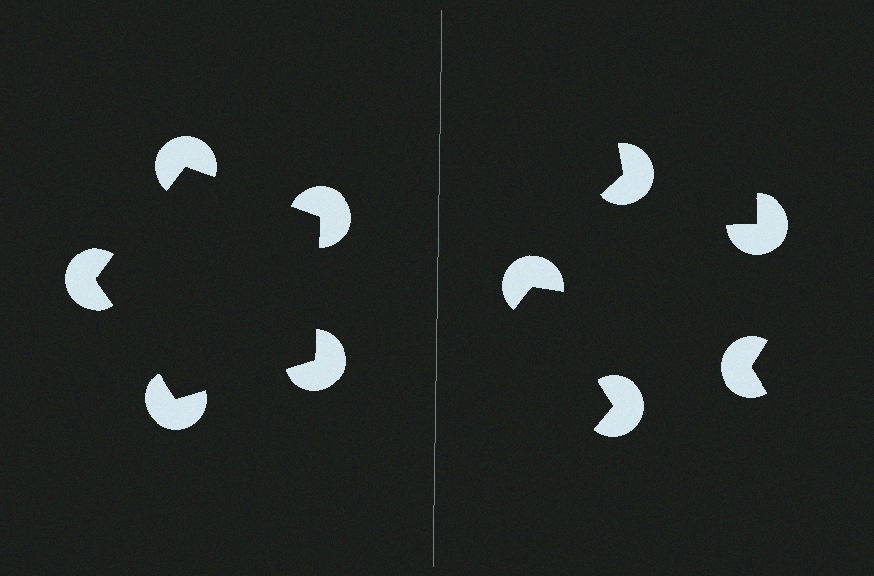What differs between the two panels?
The pac-man discs are positioned identically on both sides; only the wedge orientations differ. On the left they align to a pentagon; on the right they are misaligned.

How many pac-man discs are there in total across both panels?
10 — 5 on each side.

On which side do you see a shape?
An illusory pentagon appears on the left side. On the right side the wedge cuts are rotated, so no coherent shape forms.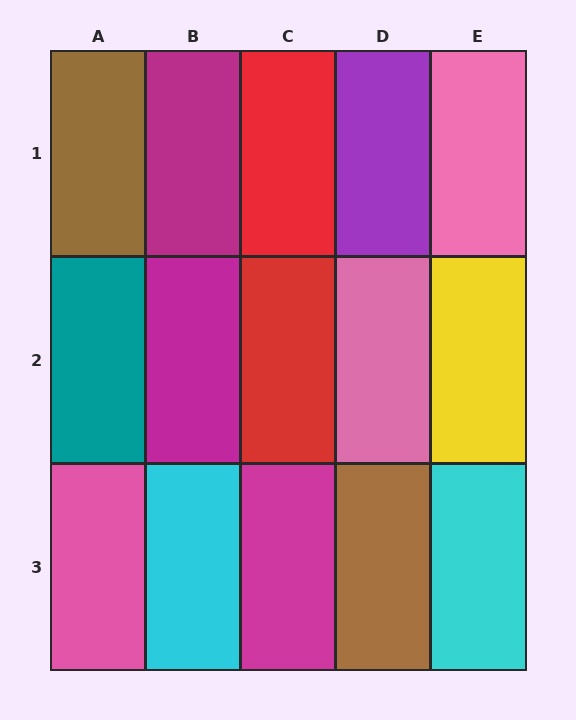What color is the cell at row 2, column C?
Red.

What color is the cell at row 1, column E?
Pink.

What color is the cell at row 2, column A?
Teal.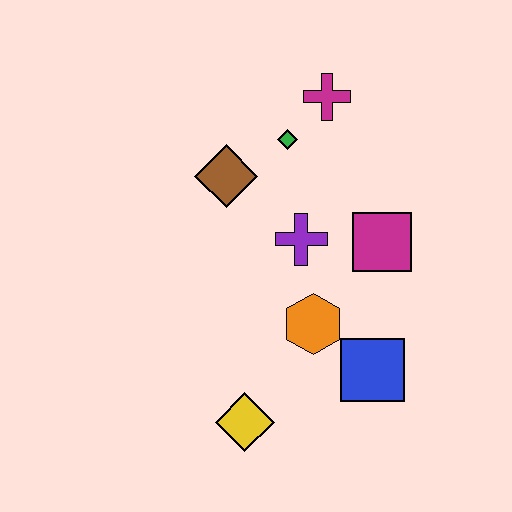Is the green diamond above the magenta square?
Yes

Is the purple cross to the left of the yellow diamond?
No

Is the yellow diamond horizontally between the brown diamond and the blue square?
Yes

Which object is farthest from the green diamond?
The yellow diamond is farthest from the green diamond.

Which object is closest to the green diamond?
The magenta cross is closest to the green diamond.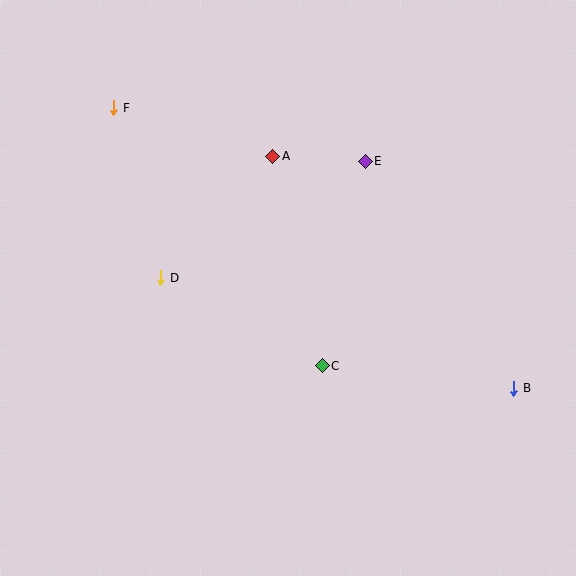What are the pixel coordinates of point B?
Point B is at (514, 388).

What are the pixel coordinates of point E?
Point E is at (365, 161).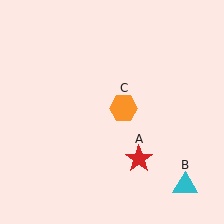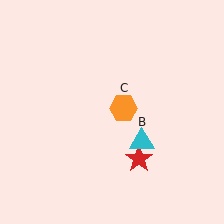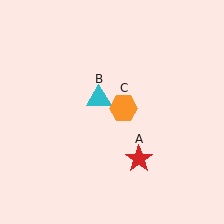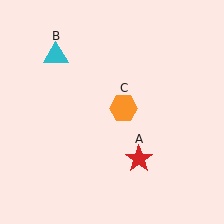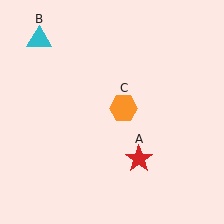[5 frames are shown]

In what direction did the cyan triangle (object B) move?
The cyan triangle (object B) moved up and to the left.